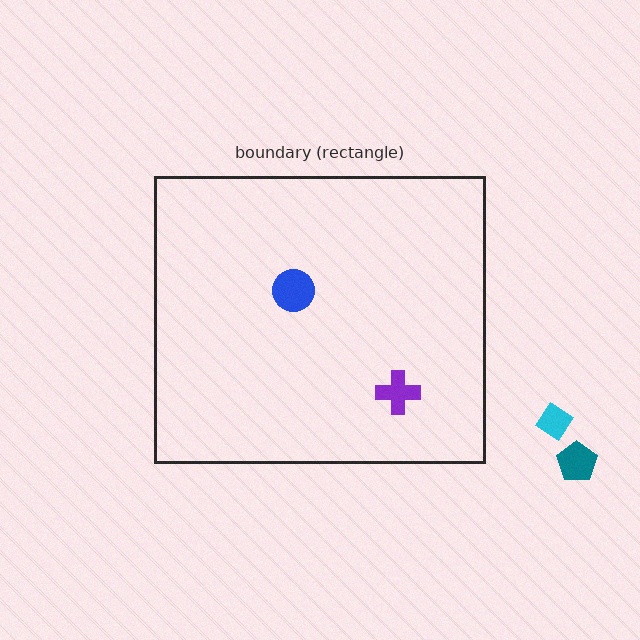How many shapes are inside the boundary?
2 inside, 2 outside.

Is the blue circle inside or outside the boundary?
Inside.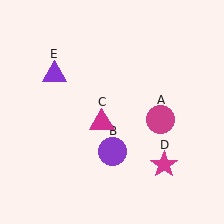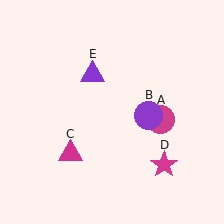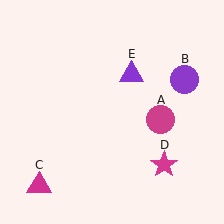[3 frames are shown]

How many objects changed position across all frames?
3 objects changed position: purple circle (object B), magenta triangle (object C), purple triangle (object E).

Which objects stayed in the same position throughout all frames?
Magenta circle (object A) and magenta star (object D) remained stationary.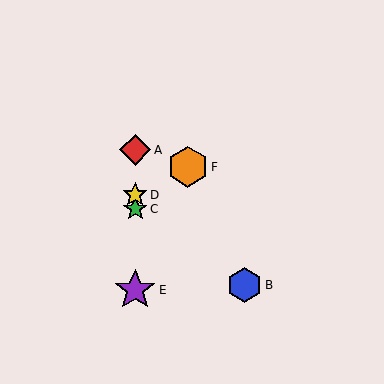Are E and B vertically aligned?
No, E is at x≈135 and B is at x≈244.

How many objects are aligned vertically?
4 objects (A, C, D, E) are aligned vertically.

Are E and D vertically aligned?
Yes, both are at x≈135.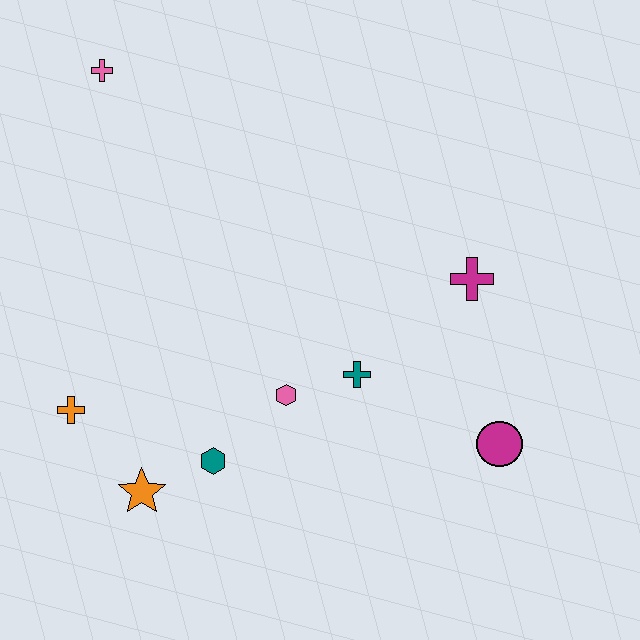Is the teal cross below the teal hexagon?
No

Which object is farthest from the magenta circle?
The pink cross is farthest from the magenta circle.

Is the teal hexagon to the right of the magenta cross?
No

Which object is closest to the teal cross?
The pink hexagon is closest to the teal cross.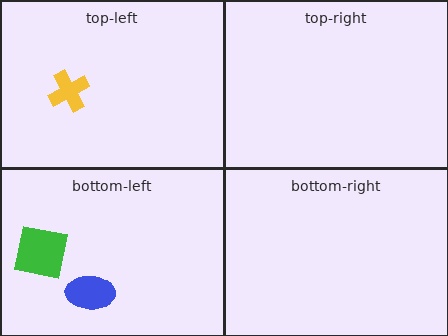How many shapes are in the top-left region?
1.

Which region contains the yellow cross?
The top-left region.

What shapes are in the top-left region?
The yellow cross.